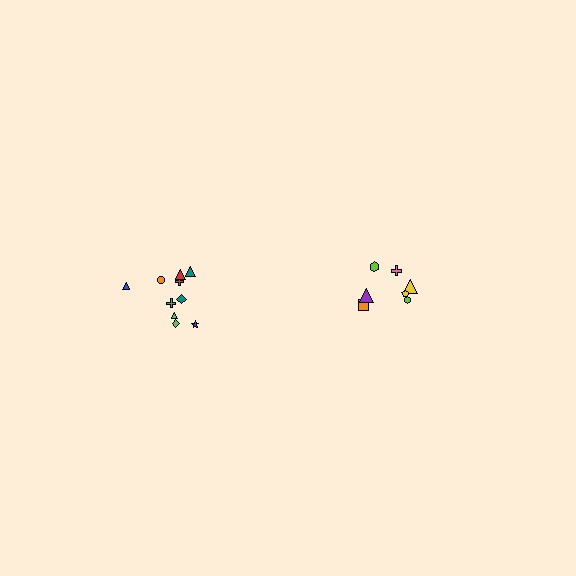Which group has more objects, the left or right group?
The left group.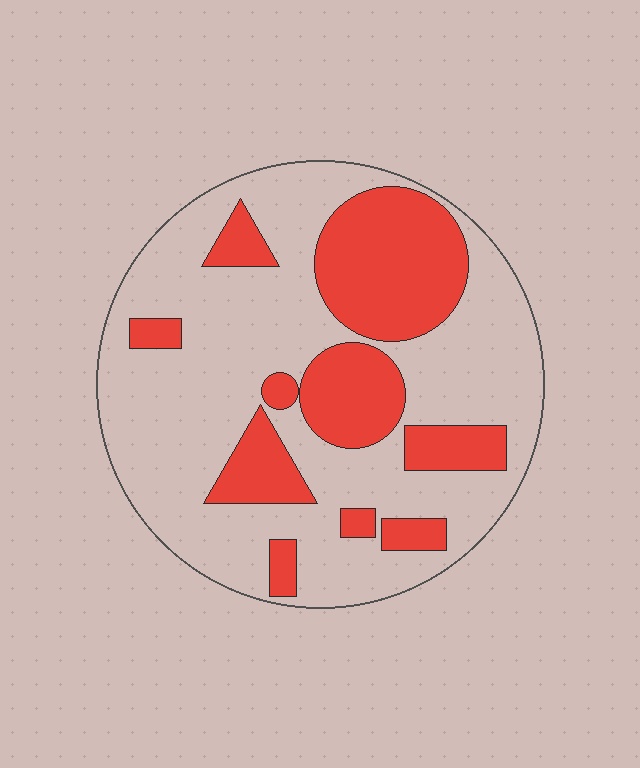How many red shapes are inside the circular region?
10.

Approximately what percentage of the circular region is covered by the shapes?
Approximately 30%.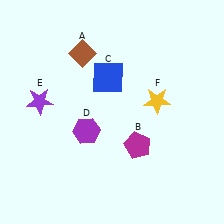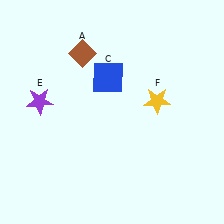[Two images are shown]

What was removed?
The magenta pentagon (B), the purple hexagon (D) were removed in Image 2.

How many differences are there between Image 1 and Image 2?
There are 2 differences between the two images.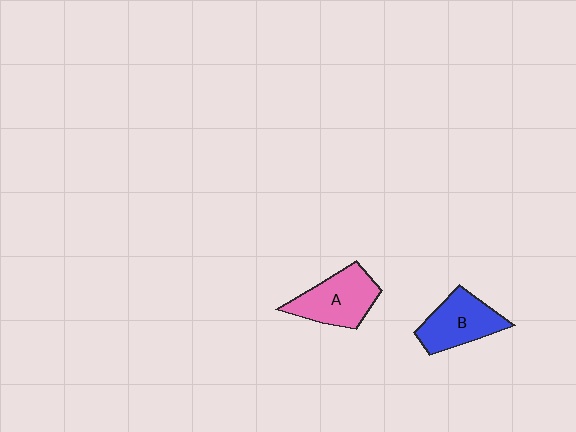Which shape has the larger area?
Shape A (pink).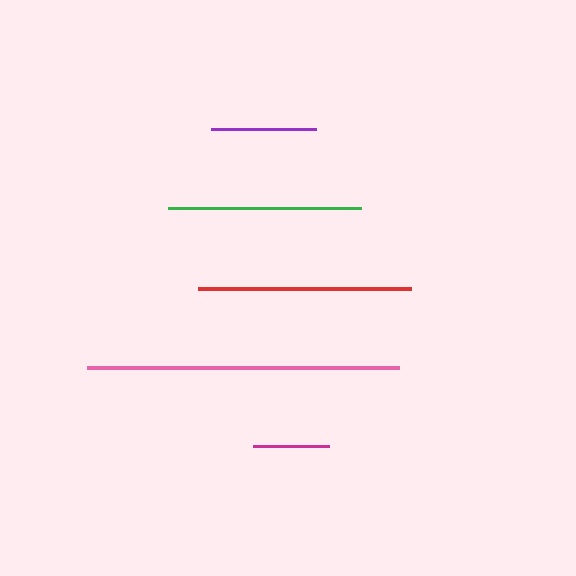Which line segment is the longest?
The pink line is the longest at approximately 313 pixels.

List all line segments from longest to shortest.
From longest to shortest: pink, red, green, purple, magenta.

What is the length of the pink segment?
The pink segment is approximately 313 pixels long.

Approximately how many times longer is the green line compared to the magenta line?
The green line is approximately 2.5 times the length of the magenta line.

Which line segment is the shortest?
The magenta line is the shortest at approximately 76 pixels.